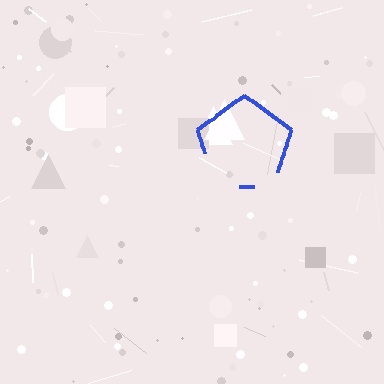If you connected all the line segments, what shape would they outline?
They would outline a pentagon.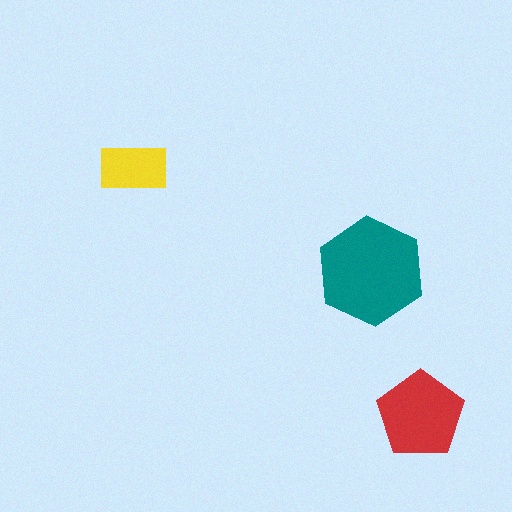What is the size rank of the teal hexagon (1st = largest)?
1st.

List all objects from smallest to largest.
The yellow rectangle, the red pentagon, the teal hexagon.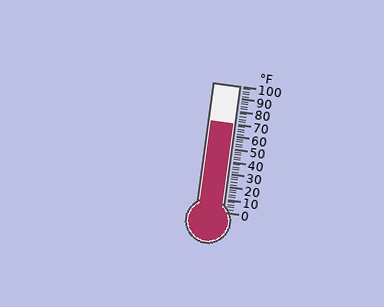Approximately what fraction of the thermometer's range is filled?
The thermometer is filled to approximately 70% of its range.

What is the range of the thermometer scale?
The thermometer scale ranges from 0°F to 100°F.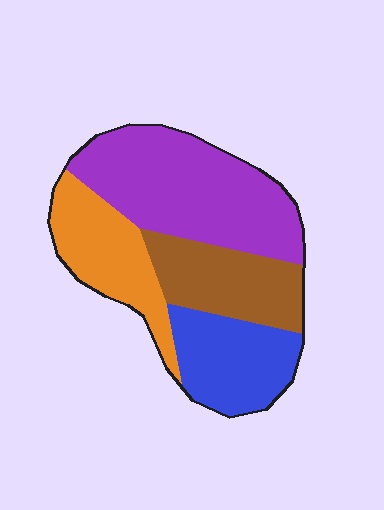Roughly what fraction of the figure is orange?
Orange takes up between a sixth and a third of the figure.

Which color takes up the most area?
Purple, at roughly 40%.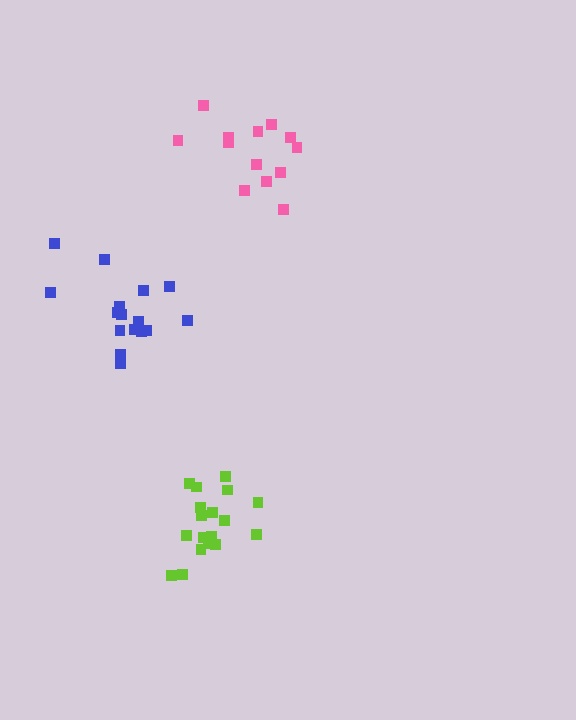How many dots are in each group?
Group 1: 18 dots, Group 2: 13 dots, Group 3: 16 dots (47 total).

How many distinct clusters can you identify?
There are 3 distinct clusters.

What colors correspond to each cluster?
The clusters are colored: lime, pink, blue.